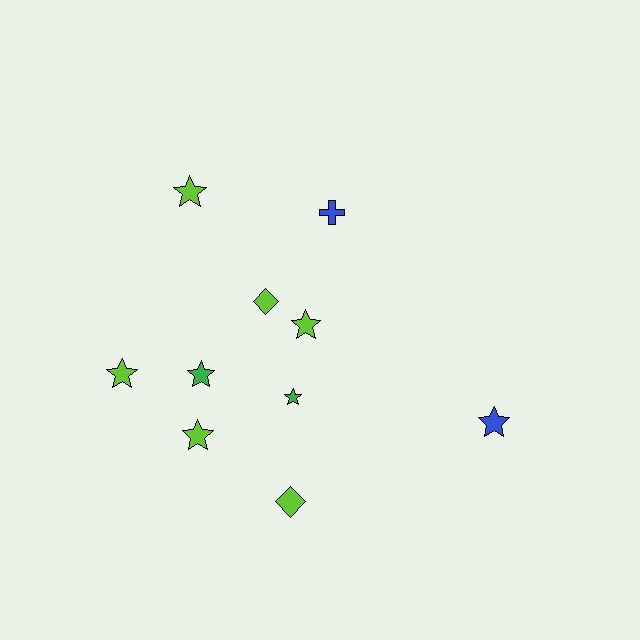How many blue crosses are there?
There is 1 blue cross.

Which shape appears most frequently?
Star, with 7 objects.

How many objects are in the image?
There are 10 objects.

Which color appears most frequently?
Lime, with 6 objects.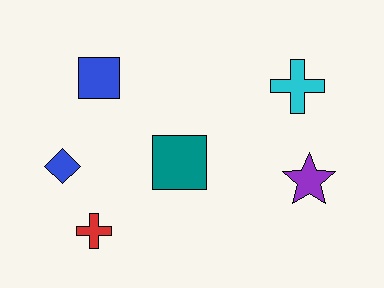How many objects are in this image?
There are 6 objects.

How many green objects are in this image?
There are no green objects.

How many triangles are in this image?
There are no triangles.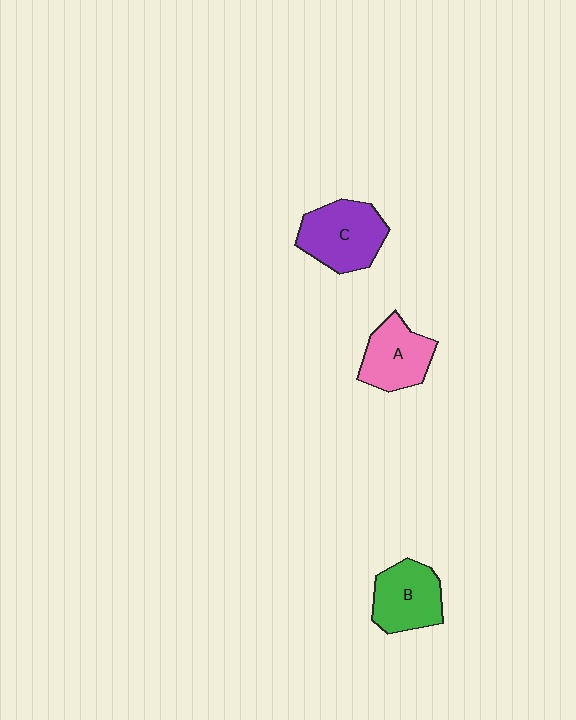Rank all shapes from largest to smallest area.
From largest to smallest: C (purple), B (green), A (pink).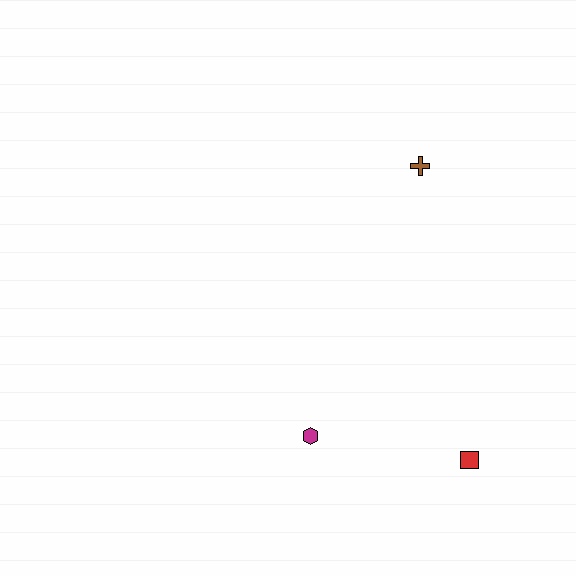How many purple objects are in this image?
There are no purple objects.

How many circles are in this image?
There are no circles.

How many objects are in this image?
There are 3 objects.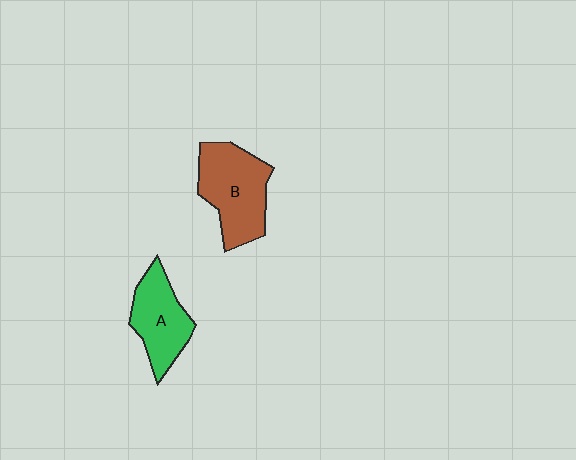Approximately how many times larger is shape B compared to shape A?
Approximately 1.3 times.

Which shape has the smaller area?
Shape A (green).